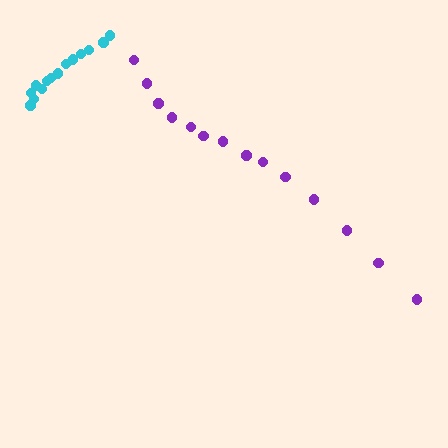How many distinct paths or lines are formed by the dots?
There are 2 distinct paths.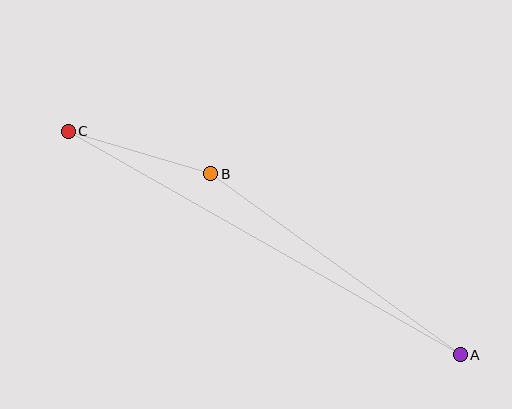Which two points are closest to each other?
Points B and C are closest to each other.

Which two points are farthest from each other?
Points A and C are farthest from each other.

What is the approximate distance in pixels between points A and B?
The distance between A and B is approximately 308 pixels.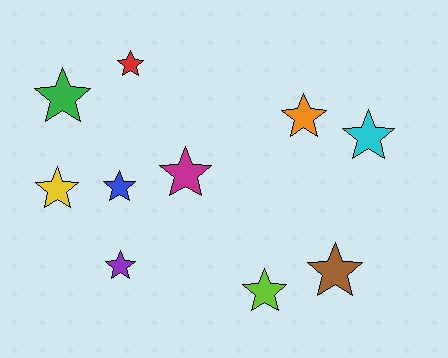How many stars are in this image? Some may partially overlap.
There are 10 stars.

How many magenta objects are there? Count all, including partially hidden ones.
There is 1 magenta object.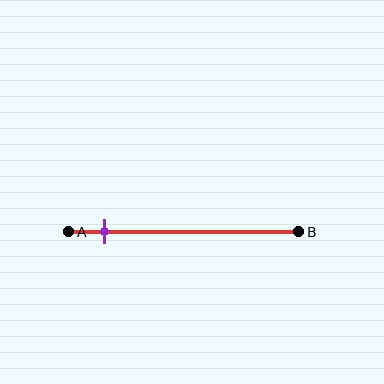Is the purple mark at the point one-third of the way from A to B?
No, the mark is at about 15% from A, not at the 33% one-third point.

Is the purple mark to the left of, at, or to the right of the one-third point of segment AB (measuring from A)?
The purple mark is to the left of the one-third point of segment AB.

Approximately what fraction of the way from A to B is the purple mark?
The purple mark is approximately 15% of the way from A to B.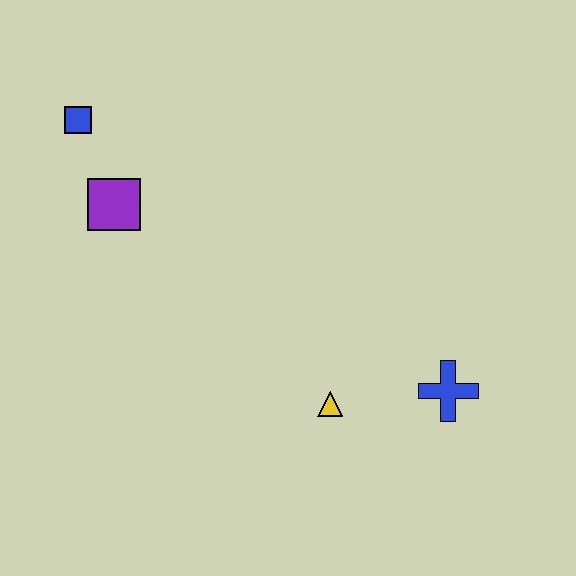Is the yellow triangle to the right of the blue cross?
No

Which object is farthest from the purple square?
The blue cross is farthest from the purple square.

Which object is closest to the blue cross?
The yellow triangle is closest to the blue cross.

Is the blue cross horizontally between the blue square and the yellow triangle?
No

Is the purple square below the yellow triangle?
No